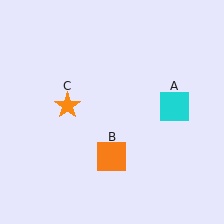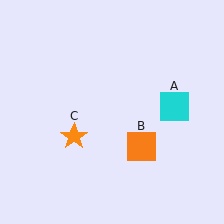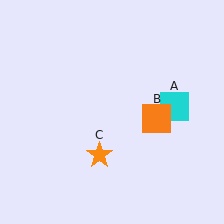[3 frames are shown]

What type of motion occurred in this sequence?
The orange square (object B), orange star (object C) rotated counterclockwise around the center of the scene.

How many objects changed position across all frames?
2 objects changed position: orange square (object B), orange star (object C).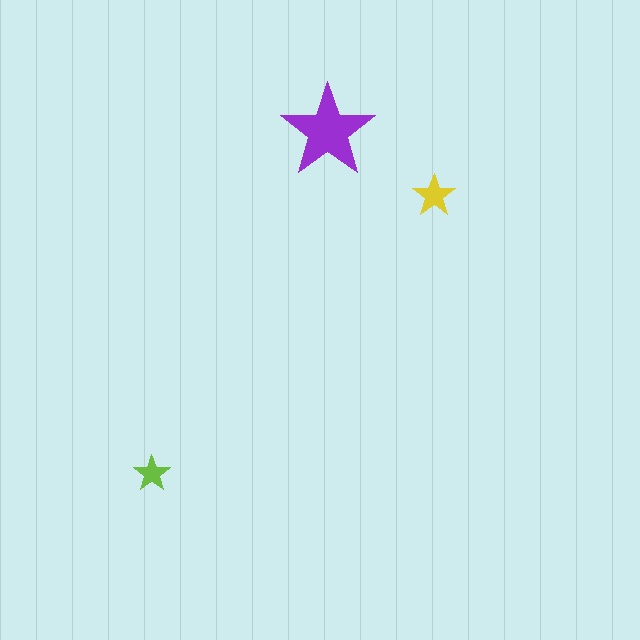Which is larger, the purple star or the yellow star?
The purple one.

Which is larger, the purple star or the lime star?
The purple one.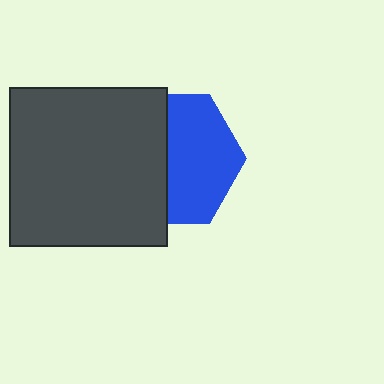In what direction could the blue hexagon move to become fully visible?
The blue hexagon could move right. That would shift it out from behind the dark gray square entirely.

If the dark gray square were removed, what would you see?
You would see the complete blue hexagon.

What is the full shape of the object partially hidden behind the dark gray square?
The partially hidden object is a blue hexagon.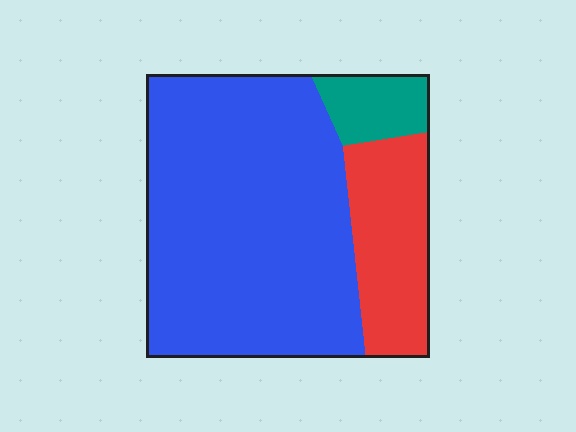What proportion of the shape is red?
Red takes up about one fifth (1/5) of the shape.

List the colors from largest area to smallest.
From largest to smallest: blue, red, teal.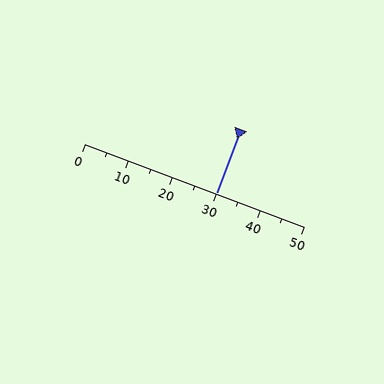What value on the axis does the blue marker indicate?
The marker indicates approximately 30.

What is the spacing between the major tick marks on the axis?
The major ticks are spaced 10 apart.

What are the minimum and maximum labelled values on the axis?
The axis runs from 0 to 50.